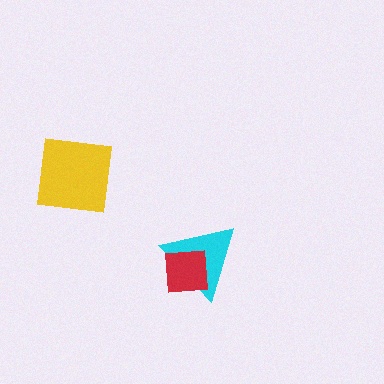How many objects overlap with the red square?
1 object overlaps with the red square.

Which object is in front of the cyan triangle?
The red square is in front of the cyan triangle.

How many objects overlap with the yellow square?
0 objects overlap with the yellow square.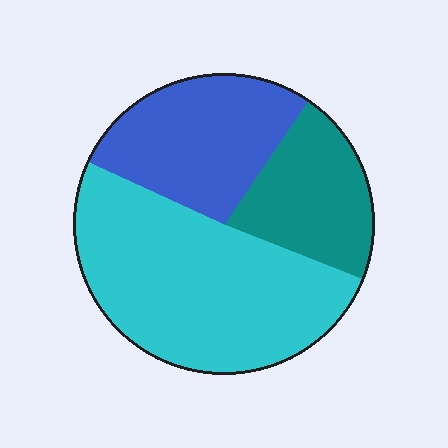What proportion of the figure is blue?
Blue covers around 30% of the figure.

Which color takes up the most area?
Cyan, at roughly 50%.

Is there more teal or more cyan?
Cyan.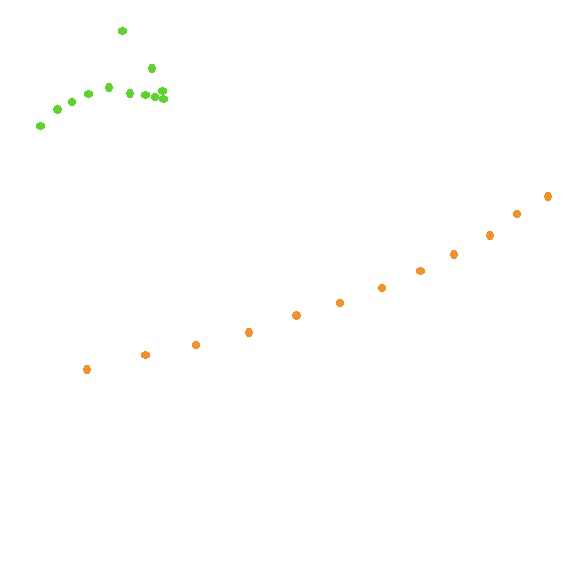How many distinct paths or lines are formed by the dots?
There are 2 distinct paths.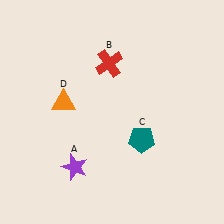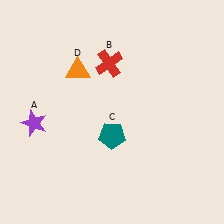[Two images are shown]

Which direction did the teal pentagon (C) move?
The teal pentagon (C) moved left.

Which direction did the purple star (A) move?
The purple star (A) moved up.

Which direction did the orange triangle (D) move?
The orange triangle (D) moved up.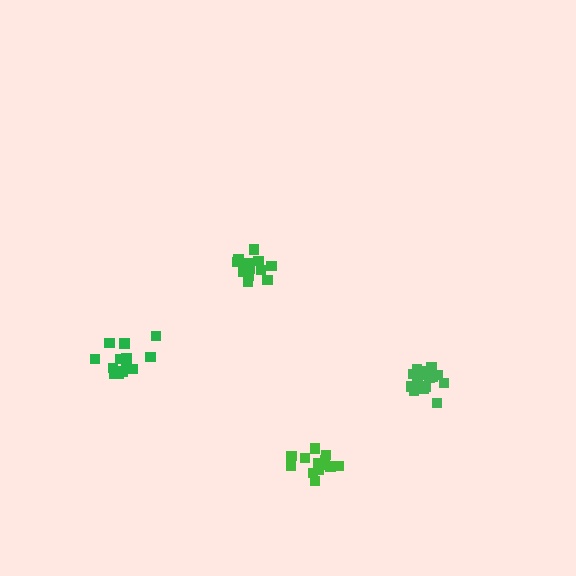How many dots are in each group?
Group 1: 17 dots, Group 2: 13 dots, Group 3: 14 dots, Group 4: 13 dots (57 total).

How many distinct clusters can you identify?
There are 4 distinct clusters.